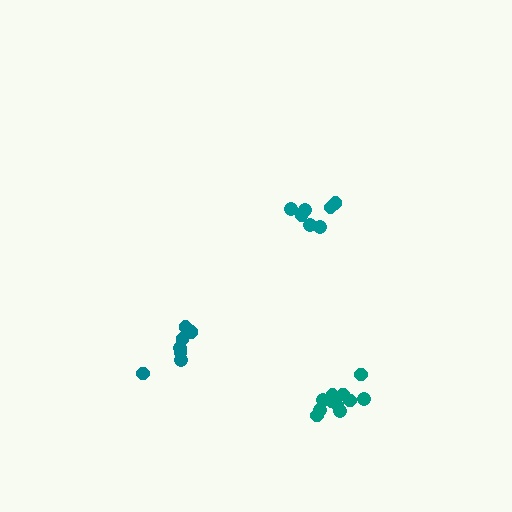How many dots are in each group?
Group 1: 7 dots, Group 2: 7 dots, Group 3: 11 dots (25 total).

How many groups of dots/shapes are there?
There are 3 groups.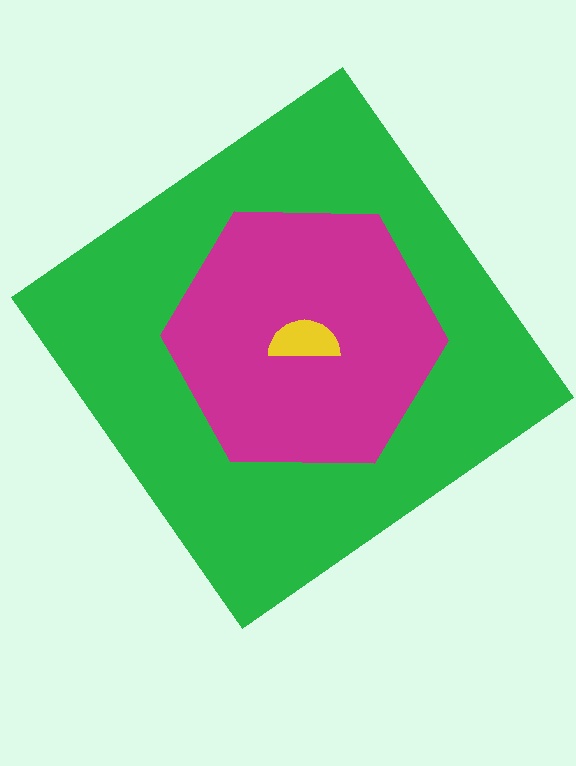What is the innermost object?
The yellow semicircle.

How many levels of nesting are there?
3.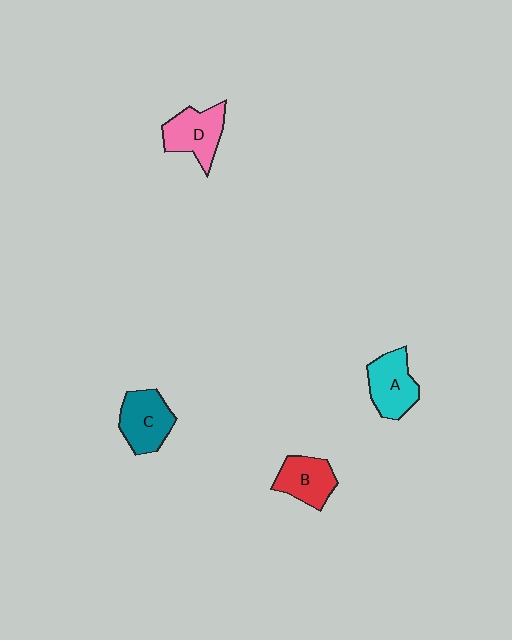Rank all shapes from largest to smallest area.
From largest to smallest: C (teal), D (pink), A (cyan), B (red).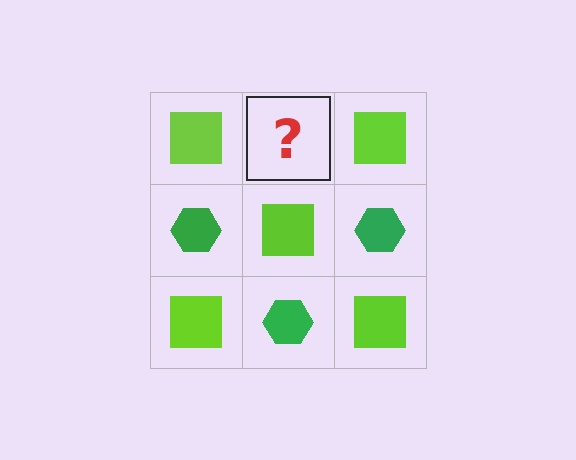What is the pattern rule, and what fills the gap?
The rule is that it alternates lime square and green hexagon in a checkerboard pattern. The gap should be filled with a green hexagon.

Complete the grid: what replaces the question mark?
The question mark should be replaced with a green hexagon.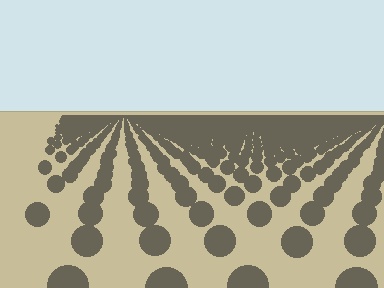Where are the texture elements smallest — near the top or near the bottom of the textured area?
Near the top.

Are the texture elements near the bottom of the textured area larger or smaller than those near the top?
Larger. Near the bottom, elements are closer to the viewer and appear at a bigger on-screen size.